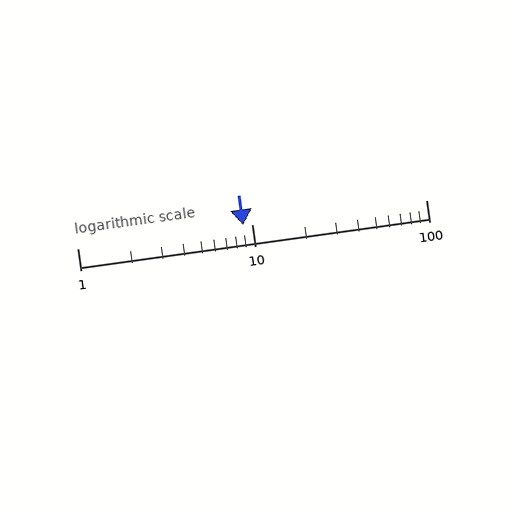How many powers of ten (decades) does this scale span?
The scale spans 2 decades, from 1 to 100.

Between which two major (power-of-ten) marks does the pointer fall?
The pointer is between 1 and 10.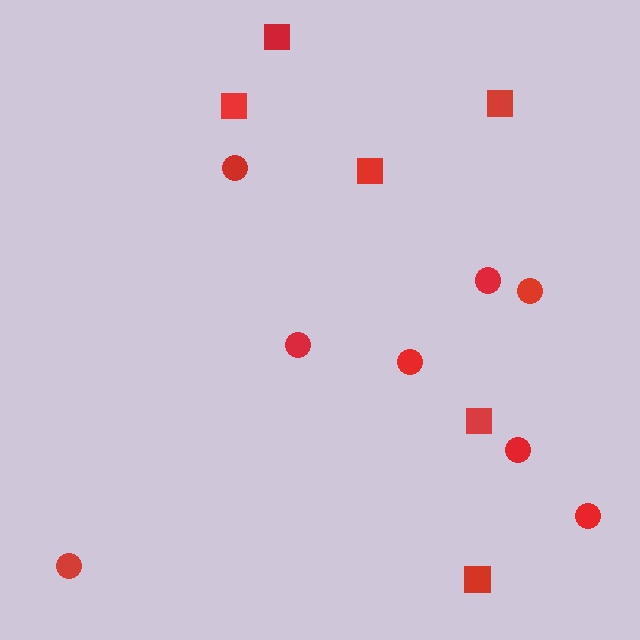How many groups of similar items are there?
There are 2 groups: one group of circles (8) and one group of squares (6).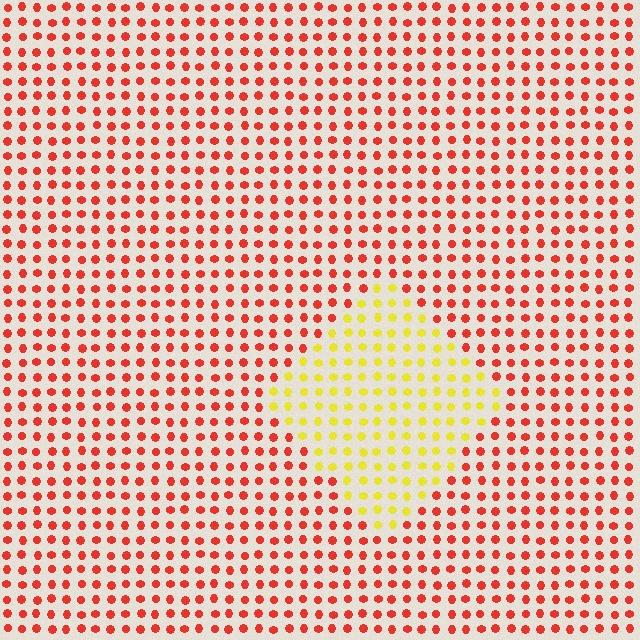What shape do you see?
I see a diamond.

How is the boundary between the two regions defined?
The boundary is defined purely by a slight shift in hue (about 57 degrees). Spacing, size, and orientation are identical on both sides.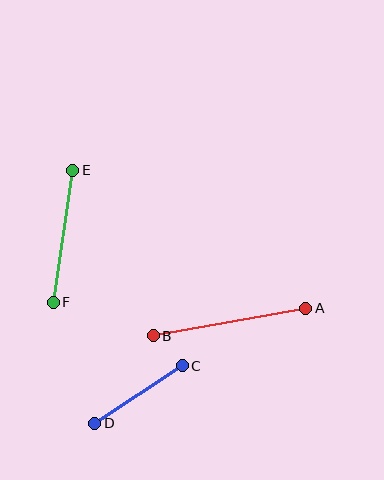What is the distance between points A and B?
The distance is approximately 155 pixels.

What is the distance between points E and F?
The distance is approximately 133 pixels.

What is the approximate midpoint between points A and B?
The midpoint is at approximately (230, 322) pixels.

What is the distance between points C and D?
The distance is approximately 105 pixels.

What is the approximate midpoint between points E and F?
The midpoint is at approximately (63, 236) pixels.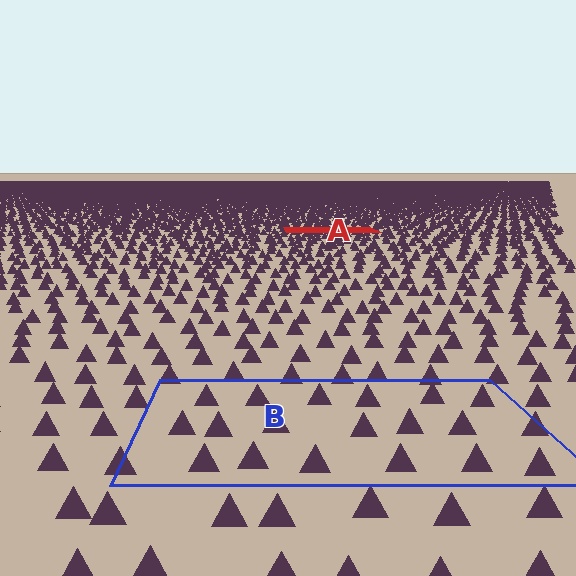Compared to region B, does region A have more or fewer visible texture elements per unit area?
Region A has more texture elements per unit area — they are packed more densely because it is farther away.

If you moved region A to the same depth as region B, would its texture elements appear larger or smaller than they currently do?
They would appear larger. At a closer depth, the same texture elements are projected at a bigger on-screen size.